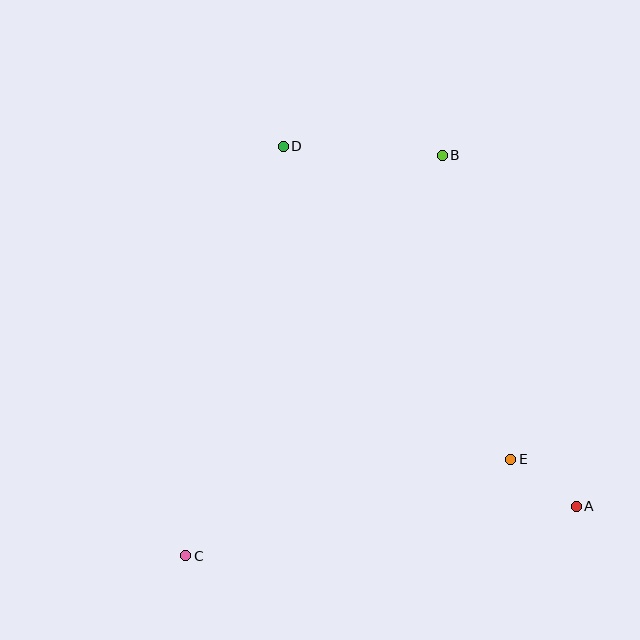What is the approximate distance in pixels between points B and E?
The distance between B and E is approximately 312 pixels.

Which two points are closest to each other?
Points A and E are closest to each other.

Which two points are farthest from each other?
Points B and C are farthest from each other.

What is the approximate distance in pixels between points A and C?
The distance between A and C is approximately 394 pixels.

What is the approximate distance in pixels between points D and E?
The distance between D and E is approximately 387 pixels.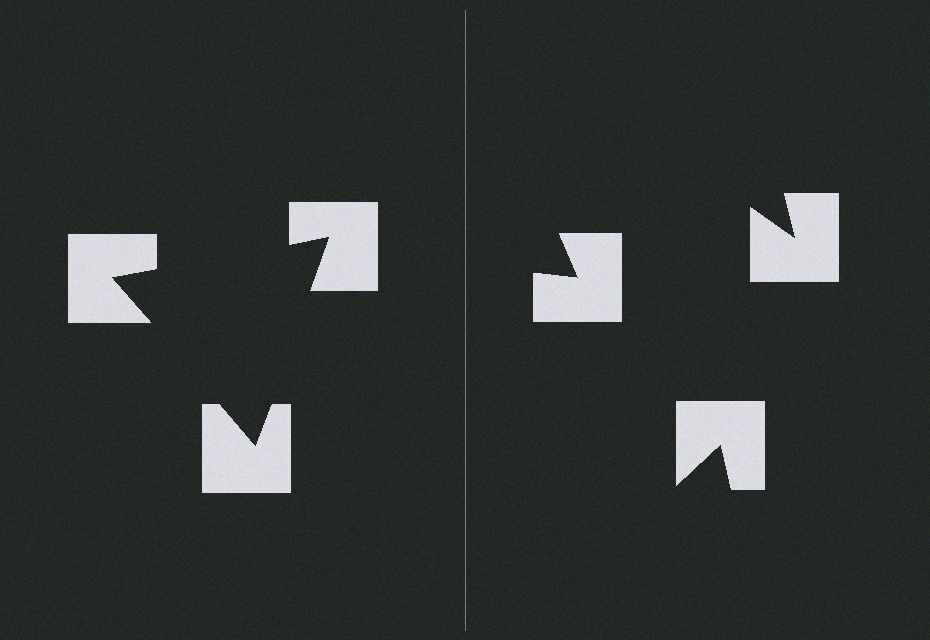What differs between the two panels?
The notched squares are positioned identically on both sides; only the wedge orientations differ. On the left they align to a triangle; on the right they are misaligned.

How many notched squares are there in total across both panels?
6 — 3 on each side.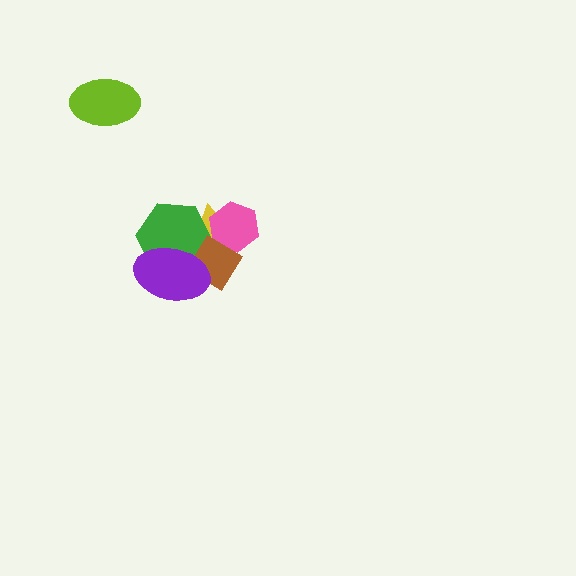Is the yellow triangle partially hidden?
Yes, it is partially covered by another shape.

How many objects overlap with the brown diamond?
4 objects overlap with the brown diamond.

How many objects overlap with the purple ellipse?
3 objects overlap with the purple ellipse.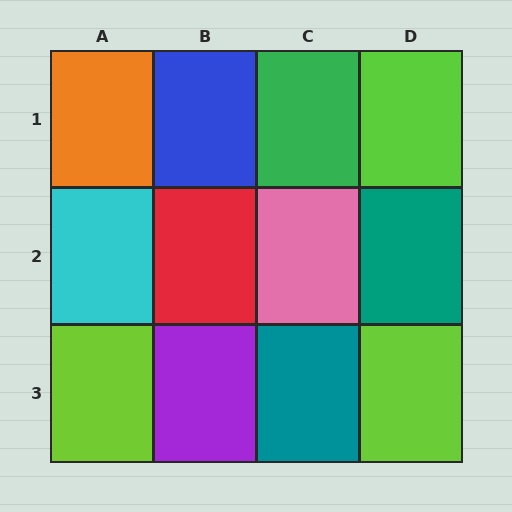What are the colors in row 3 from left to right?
Lime, purple, teal, lime.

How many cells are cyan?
1 cell is cyan.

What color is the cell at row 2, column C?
Pink.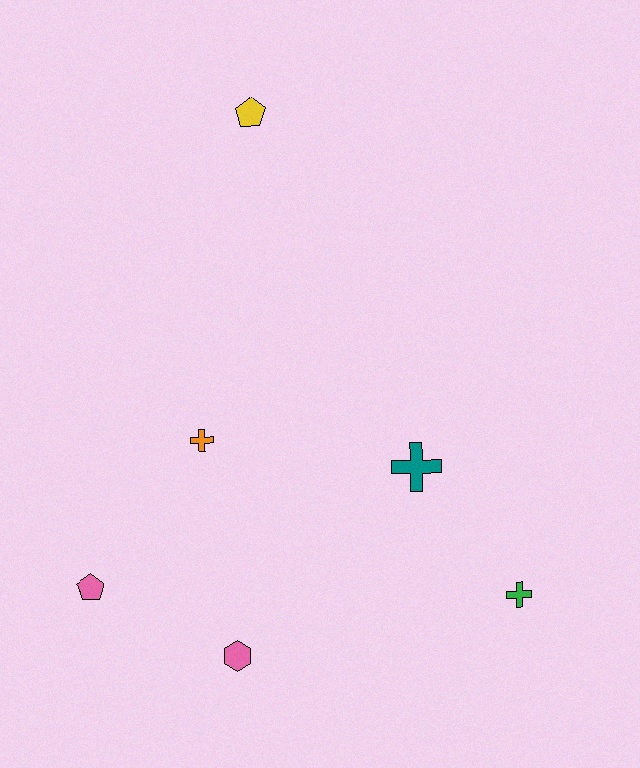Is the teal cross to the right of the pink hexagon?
Yes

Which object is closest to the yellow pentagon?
The orange cross is closest to the yellow pentagon.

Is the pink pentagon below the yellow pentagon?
Yes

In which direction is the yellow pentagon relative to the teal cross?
The yellow pentagon is above the teal cross.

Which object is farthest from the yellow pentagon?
The green cross is farthest from the yellow pentagon.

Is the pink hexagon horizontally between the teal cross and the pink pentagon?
Yes